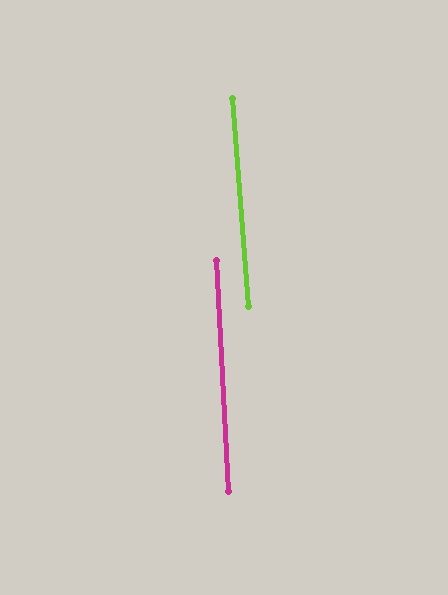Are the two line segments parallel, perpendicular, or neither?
Parallel — their directions differ by only 1.5°.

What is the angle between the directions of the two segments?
Approximately 2 degrees.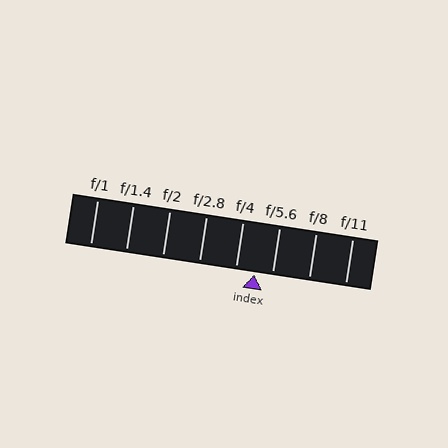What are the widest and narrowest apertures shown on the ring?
The widest aperture shown is f/1 and the narrowest is f/11.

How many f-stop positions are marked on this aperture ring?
There are 8 f-stop positions marked.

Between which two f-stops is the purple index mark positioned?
The index mark is between f/4 and f/5.6.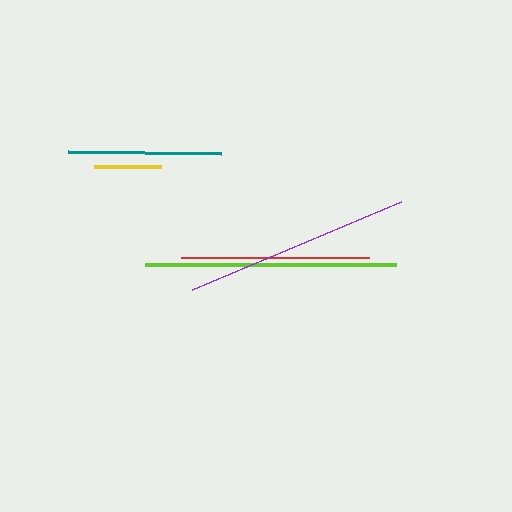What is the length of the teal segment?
The teal segment is approximately 153 pixels long.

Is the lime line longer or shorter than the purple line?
The lime line is longer than the purple line.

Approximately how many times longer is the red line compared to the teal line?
The red line is approximately 1.2 times the length of the teal line.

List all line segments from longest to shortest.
From longest to shortest: lime, purple, red, teal, yellow.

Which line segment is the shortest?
The yellow line is the shortest at approximately 67 pixels.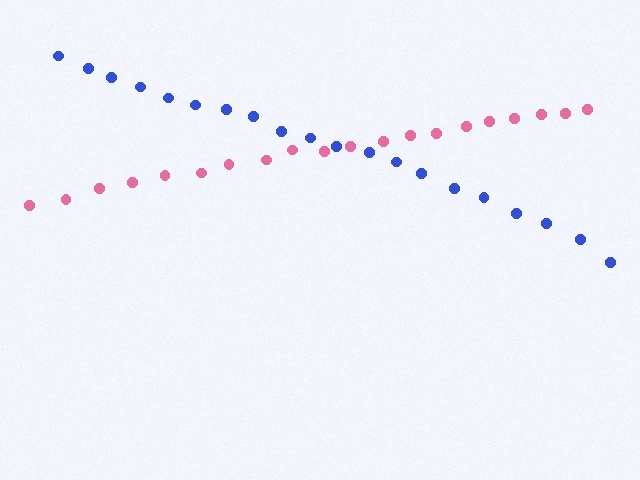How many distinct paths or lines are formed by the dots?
There are 2 distinct paths.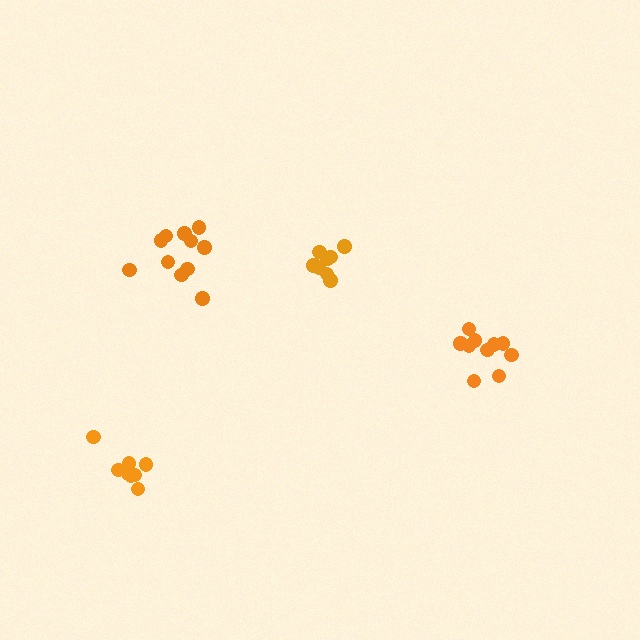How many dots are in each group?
Group 1: 8 dots, Group 2: 10 dots, Group 3: 11 dots, Group 4: 9 dots (38 total).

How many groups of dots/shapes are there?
There are 4 groups.